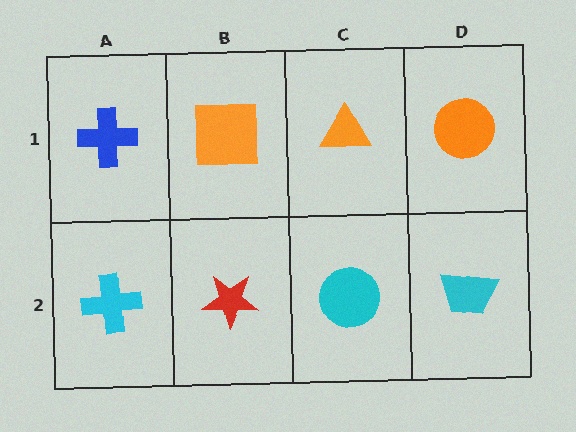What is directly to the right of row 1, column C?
An orange circle.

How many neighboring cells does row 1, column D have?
2.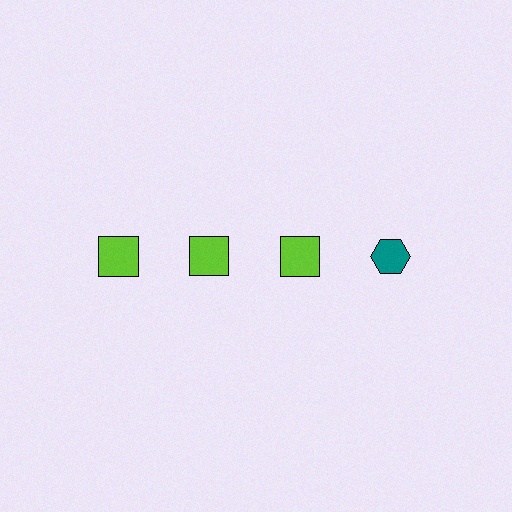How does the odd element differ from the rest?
It differs in both color (teal instead of lime) and shape (hexagon instead of square).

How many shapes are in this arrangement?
There are 4 shapes arranged in a grid pattern.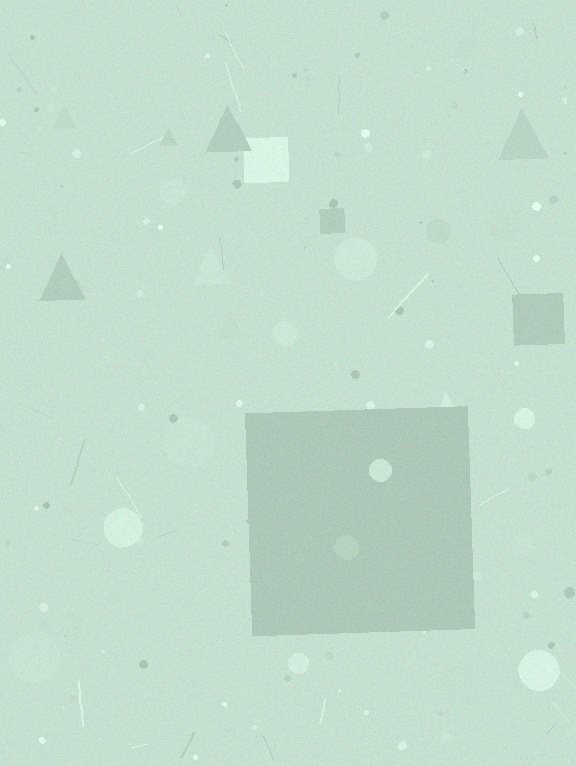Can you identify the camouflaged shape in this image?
The camouflaged shape is a square.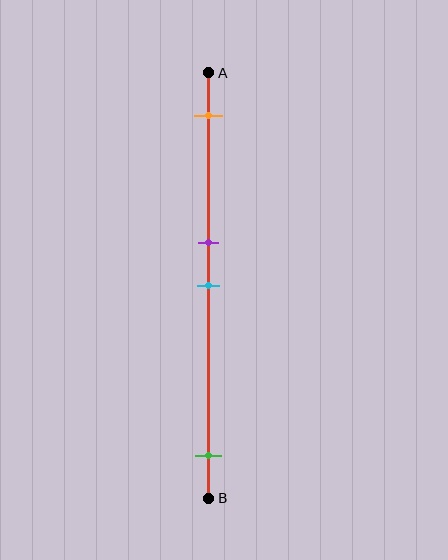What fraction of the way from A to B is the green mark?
The green mark is approximately 90% (0.9) of the way from A to B.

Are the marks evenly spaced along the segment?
No, the marks are not evenly spaced.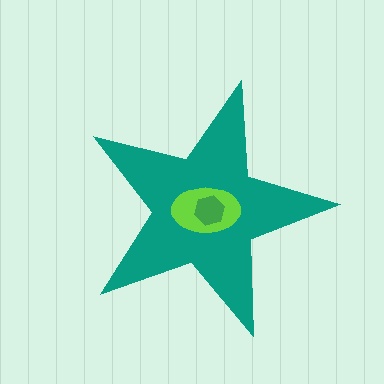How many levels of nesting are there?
3.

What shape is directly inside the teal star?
The lime ellipse.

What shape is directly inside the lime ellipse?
The green hexagon.